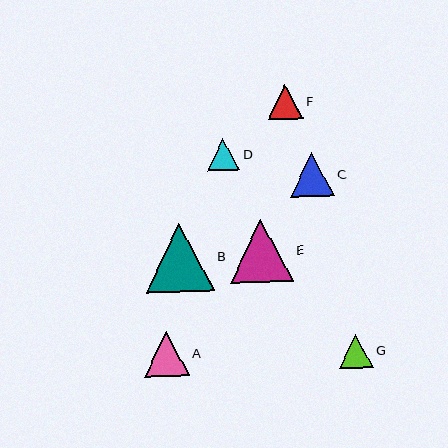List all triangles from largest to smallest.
From largest to smallest: B, E, A, C, F, G, D.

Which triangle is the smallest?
Triangle D is the smallest with a size of approximately 32 pixels.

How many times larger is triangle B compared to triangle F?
Triangle B is approximately 2.0 times the size of triangle F.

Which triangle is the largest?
Triangle B is the largest with a size of approximately 69 pixels.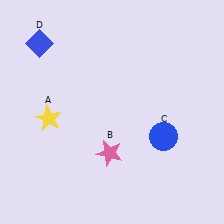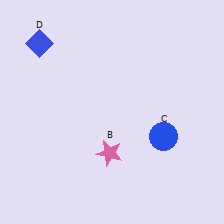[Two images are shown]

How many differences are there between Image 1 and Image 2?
There is 1 difference between the two images.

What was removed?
The yellow star (A) was removed in Image 2.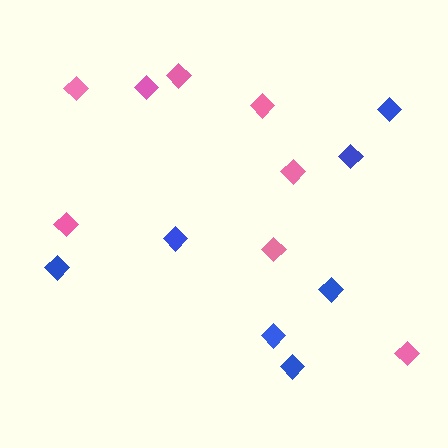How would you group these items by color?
There are 2 groups: one group of blue diamonds (7) and one group of pink diamonds (8).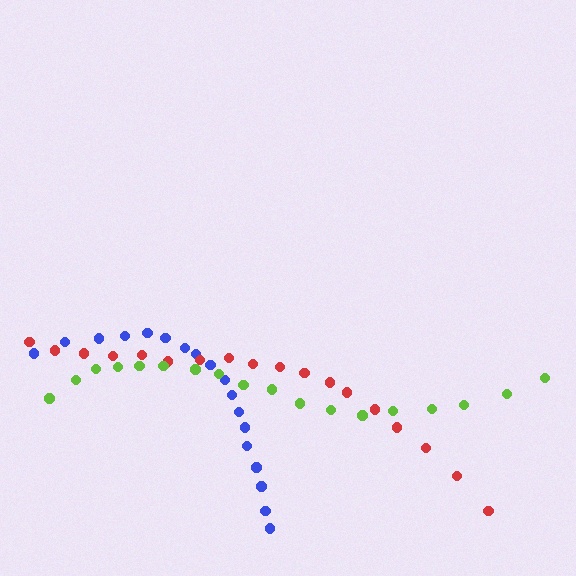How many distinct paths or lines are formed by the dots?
There are 3 distinct paths.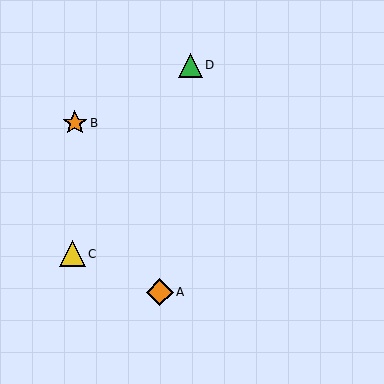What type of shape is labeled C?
Shape C is a yellow triangle.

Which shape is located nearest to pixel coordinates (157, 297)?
The orange diamond (labeled A) at (160, 292) is nearest to that location.